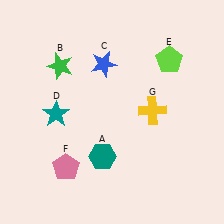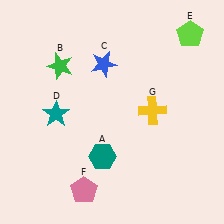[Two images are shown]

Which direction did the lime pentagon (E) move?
The lime pentagon (E) moved up.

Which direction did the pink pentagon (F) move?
The pink pentagon (F) moved down.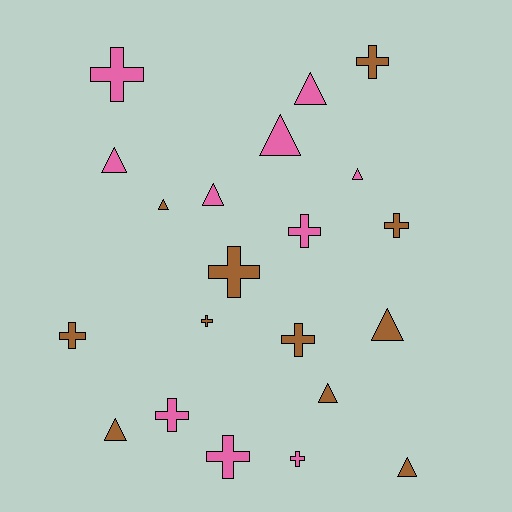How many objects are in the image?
There are 21 objects.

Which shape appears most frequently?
Cross, with 11 objects.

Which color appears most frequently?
Brown, with 11 objects.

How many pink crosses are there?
There are 5 pink crosses.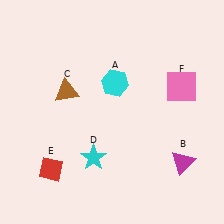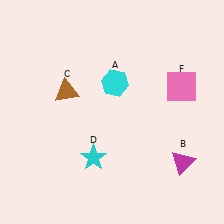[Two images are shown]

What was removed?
The red diamond (E) was removed in Image 2.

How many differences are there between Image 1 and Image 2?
There is 1 difference between the two images.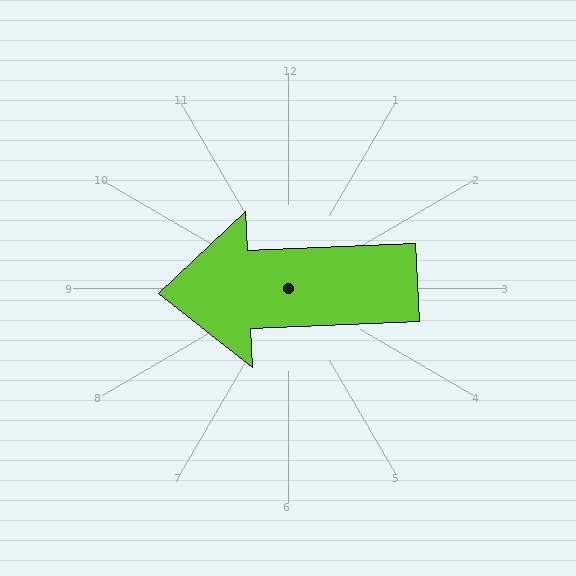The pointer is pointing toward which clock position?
Roughly 9 o'clock.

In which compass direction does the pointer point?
West.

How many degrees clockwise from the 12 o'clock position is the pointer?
Approximately 268 degrees.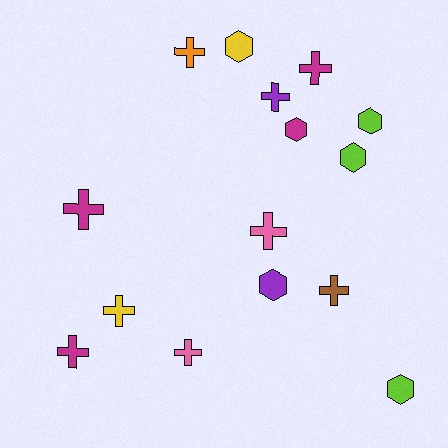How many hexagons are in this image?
There are 6 hexagons.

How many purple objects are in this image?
There are 2 purple objects.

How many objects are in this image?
There are 15 objects.